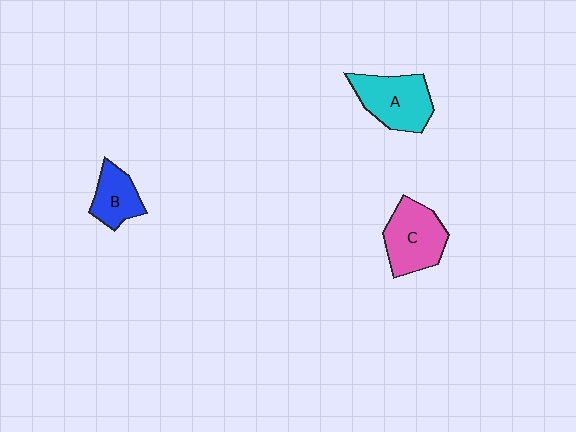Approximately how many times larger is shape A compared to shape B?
Approximately 1.5 times.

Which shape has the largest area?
Shape A (cyan).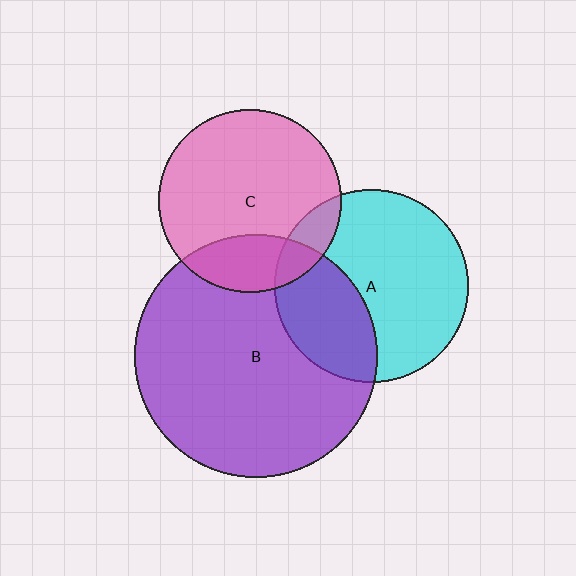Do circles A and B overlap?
Yes.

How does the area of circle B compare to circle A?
Approximately 1.6 times.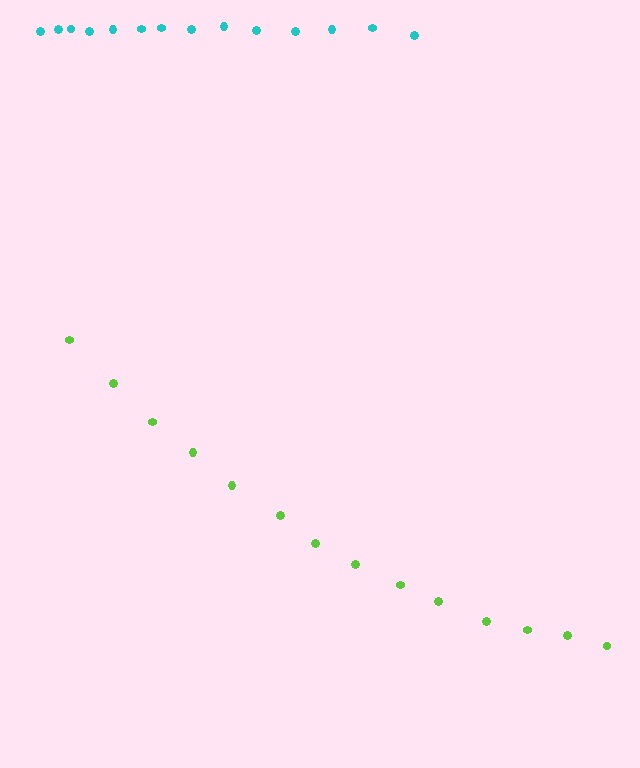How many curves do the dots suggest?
There are 2 distinct paths.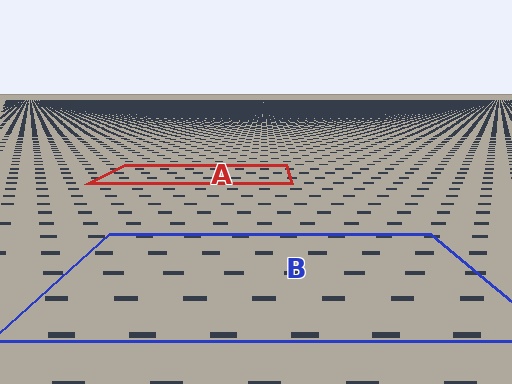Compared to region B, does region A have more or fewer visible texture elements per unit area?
Region A has more texture elements per unit area — they are packed more densely because it is farther away.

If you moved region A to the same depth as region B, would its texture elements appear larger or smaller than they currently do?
They would appear larger. At a closer depth, the same texture elements are projected at a bigger on-screen size.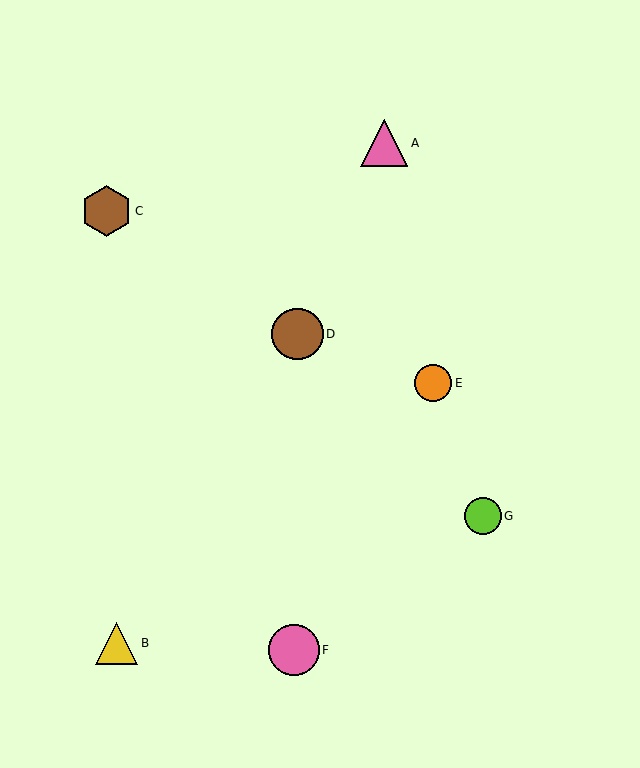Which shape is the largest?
The brown circle (labeled D) is the largest.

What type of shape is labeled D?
Shape D is a brown circle.